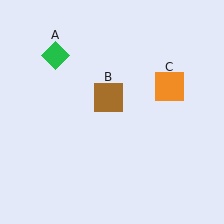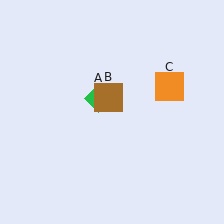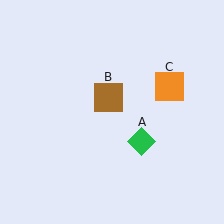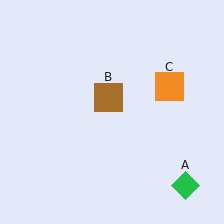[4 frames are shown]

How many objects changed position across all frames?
1 object changed position: green diamond (object A).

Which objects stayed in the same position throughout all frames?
Brown square (object B) and orange square (object C) remained stationary.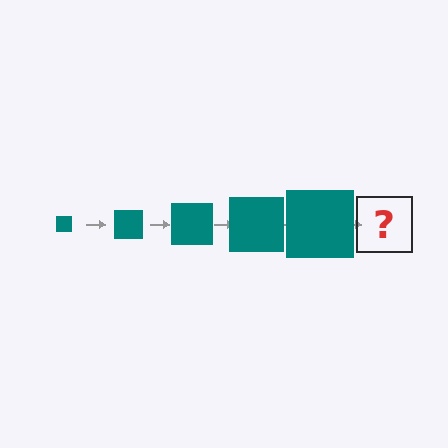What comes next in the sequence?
The next element should be a teal square, larger than the previous one.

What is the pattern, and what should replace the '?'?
The pattern is that the square gets progressively larger each step. The '?' should be a teal square, larger than the previous one.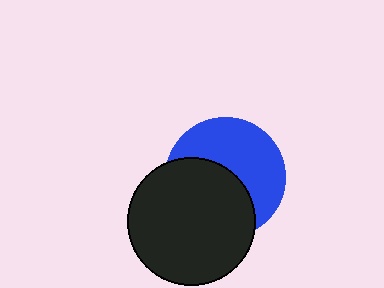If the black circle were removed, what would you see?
You would see the complete blue circle.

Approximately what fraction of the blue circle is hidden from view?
Roughly 48% of the blue circle is hidden behind the black circle.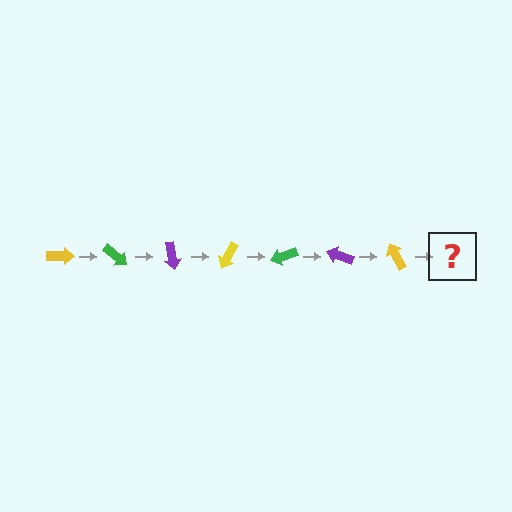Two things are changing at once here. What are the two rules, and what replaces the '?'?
The two rules are that it rotates 40 degrees each step and the color cycles through yellow, green, and purple. The '?' should be a green arrow, rotated 280 degrees from the start.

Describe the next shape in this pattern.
It should be a green arrow, rotated 280 degrees from the start.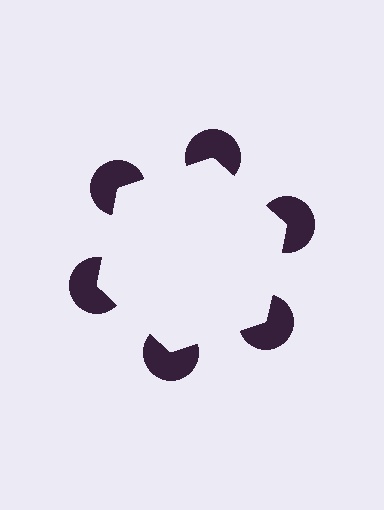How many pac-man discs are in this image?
There are 6 — one at each vertex of the illusory hexagon.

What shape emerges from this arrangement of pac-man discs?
An illusory hexagon — its edges are inferred from the aligned wedge cuts in the pac-man discs, not physically drawn.